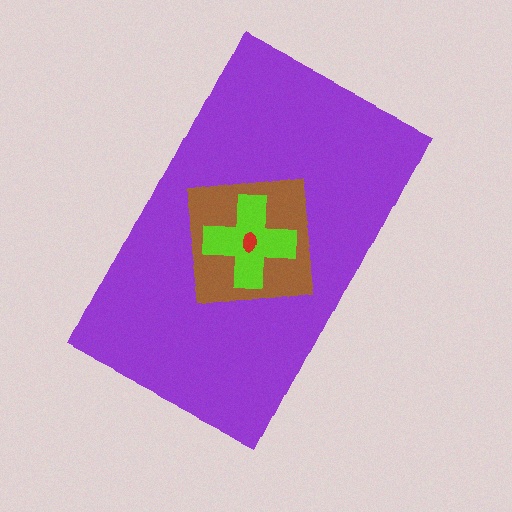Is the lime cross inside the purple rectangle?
Yes.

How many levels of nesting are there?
4.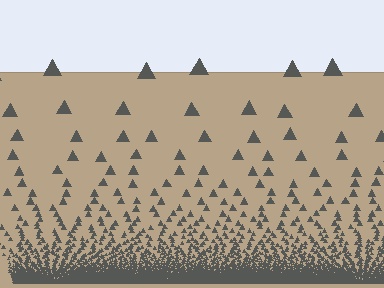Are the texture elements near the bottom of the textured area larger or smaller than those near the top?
Smaller. The gradient is inverted — elements near the bottom are smaller and denser.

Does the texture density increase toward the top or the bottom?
Density increases toward the bottom.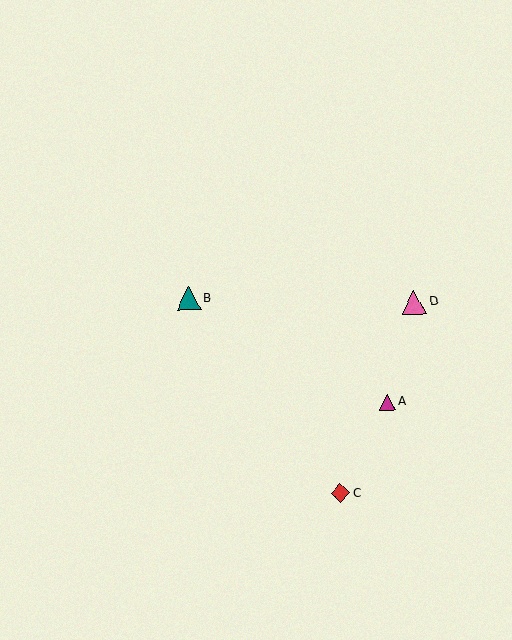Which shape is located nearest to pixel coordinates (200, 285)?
The teal triangle (labeled B) at (189, 298) is nearest to that location.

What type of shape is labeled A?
Shape A is a magenta triangle.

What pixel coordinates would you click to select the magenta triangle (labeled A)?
Click at (387, 402) to select the magenta triangle A.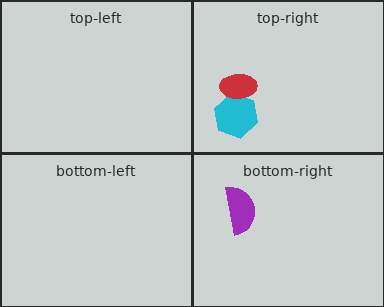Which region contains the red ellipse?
The top-right region.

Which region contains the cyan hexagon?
The top-right region.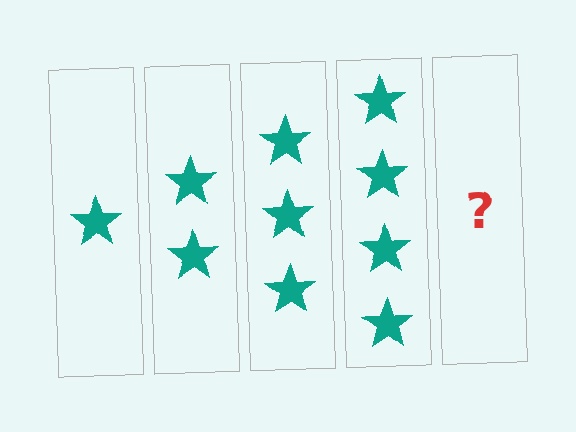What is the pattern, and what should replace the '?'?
The pattern is that each step adds one more star. The '?' should be 5 stars.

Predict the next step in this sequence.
The next step is 5 stars.